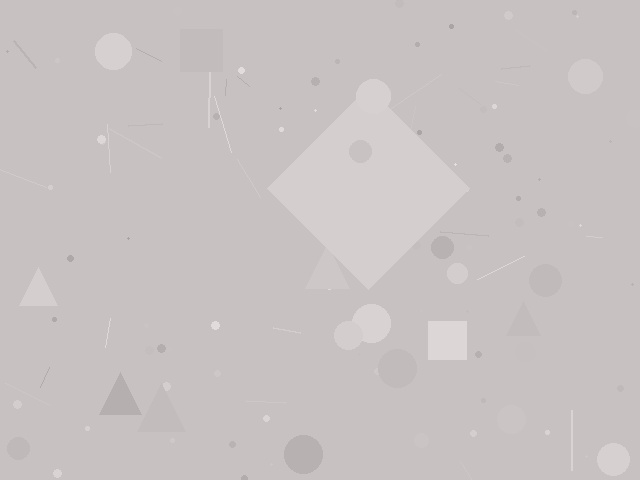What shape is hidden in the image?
A diamond is hidden in the image.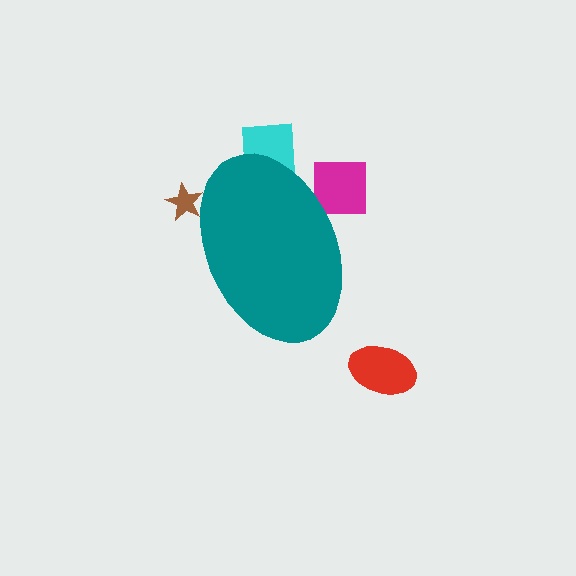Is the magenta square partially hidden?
Yes, the magenta square is partially hidden behind the teal ellipse.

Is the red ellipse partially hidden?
No, the red ellipse is fully visible.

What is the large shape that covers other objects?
A teal ellipse.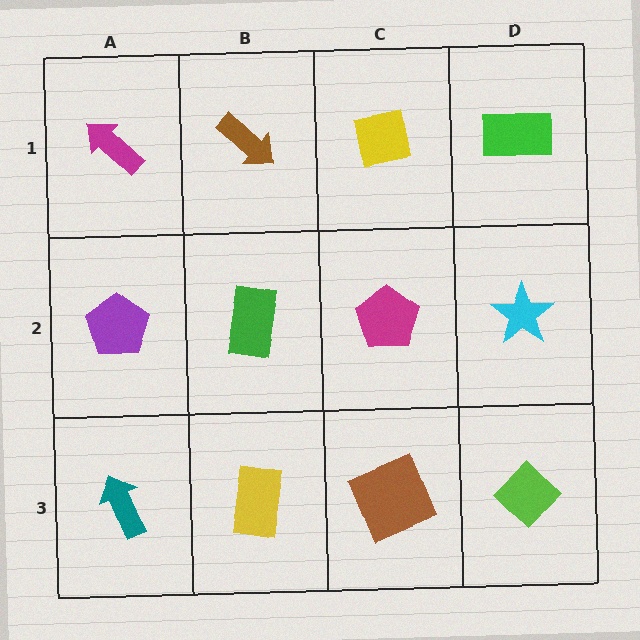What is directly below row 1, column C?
A magenta pentagon.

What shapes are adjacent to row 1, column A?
A purple pentagon (row 2, column A), a brown arrow (row 1, column B).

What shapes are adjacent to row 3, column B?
A green rectangle (row 2, column B), a teal arrow (row 3, column A), a brown square (row 3, column C).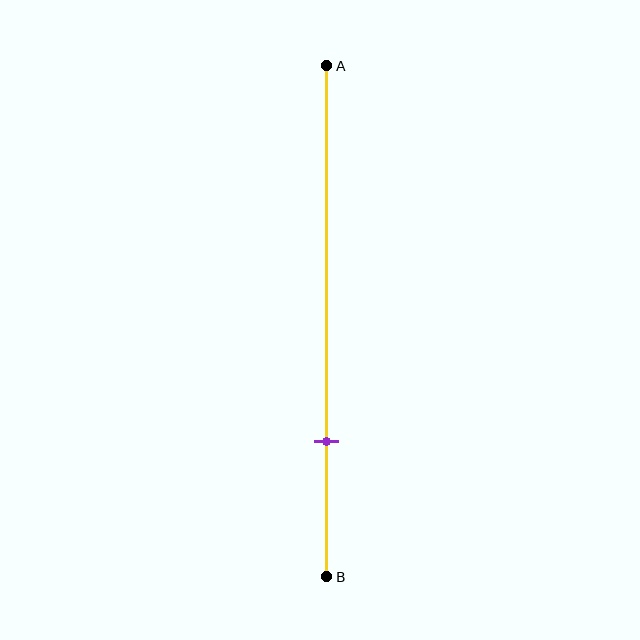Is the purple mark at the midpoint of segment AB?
No, the mark is at about 75% from A, not at the 50% midpoint.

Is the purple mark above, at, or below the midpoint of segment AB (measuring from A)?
The purple mark is below the midpoint of segment AB.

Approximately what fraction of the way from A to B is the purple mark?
The purple mark is approximately 75% of the way from A to B.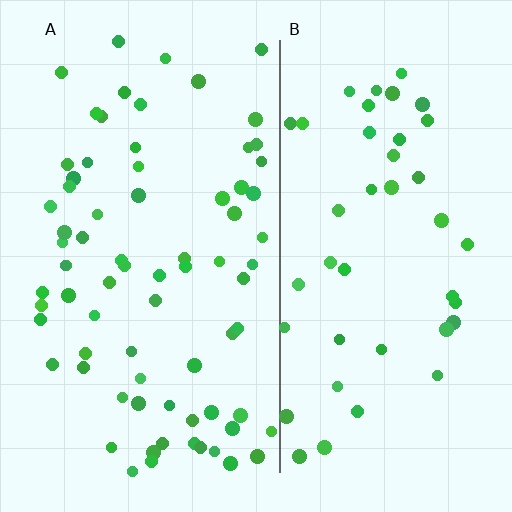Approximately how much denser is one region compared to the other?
Approximately 1.7× — region A over region B.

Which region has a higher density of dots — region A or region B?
A (the left).